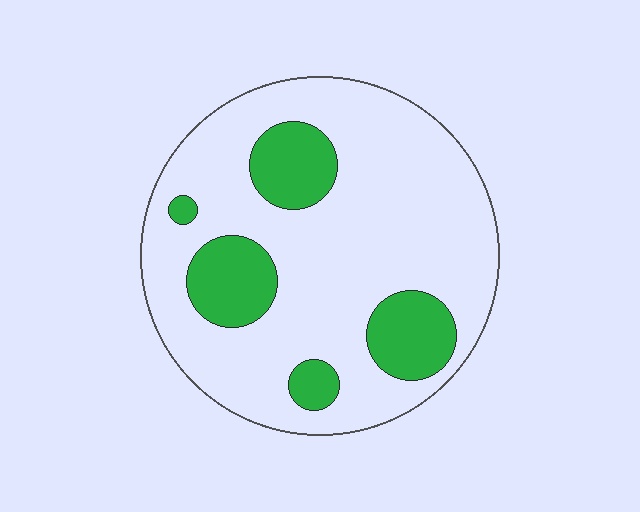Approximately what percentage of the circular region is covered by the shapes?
Approximately 20%.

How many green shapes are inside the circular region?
5.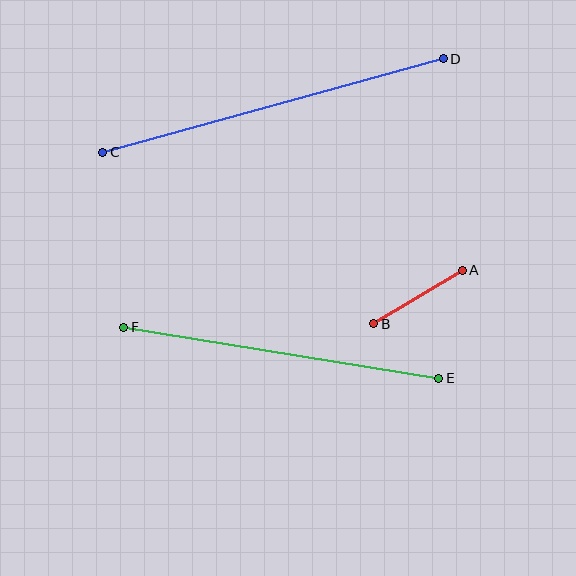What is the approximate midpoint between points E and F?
The midpoint is at approximately (281, 353) pixels.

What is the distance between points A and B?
The distance is approximately 103 pixels.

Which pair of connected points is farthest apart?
Points C and D are farthest apart.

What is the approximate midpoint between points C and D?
The midpoint is at approximately (273, 105) pixels.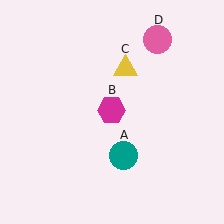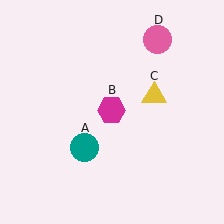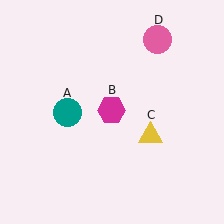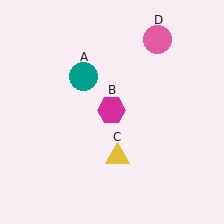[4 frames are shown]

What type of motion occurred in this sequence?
The teal circle (object A), yellow triangle (object C) rotated clockwise around the center of the scene.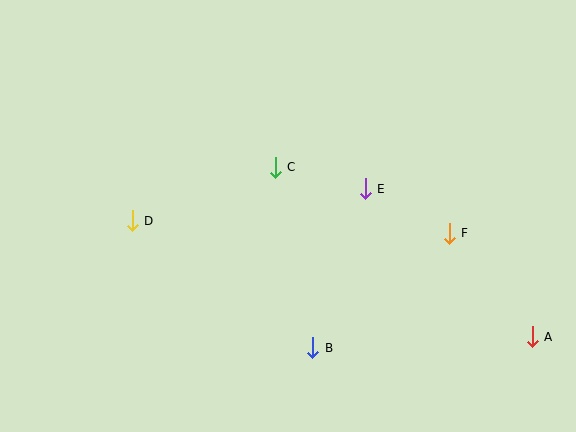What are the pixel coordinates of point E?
Point E is at (365, 189).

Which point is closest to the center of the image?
Point C at (275, 167) is closest to the center.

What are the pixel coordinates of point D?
Point D is at (132, 221).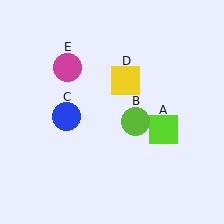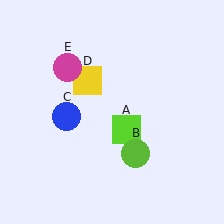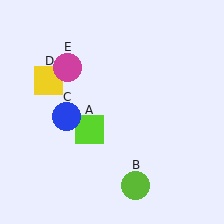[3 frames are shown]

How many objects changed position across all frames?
3 objects changed position: lime square (object A), lime circle (object B), yellow square (object D).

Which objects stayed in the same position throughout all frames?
Blue circle (object C) and magenta circle (object E) remained stationary.